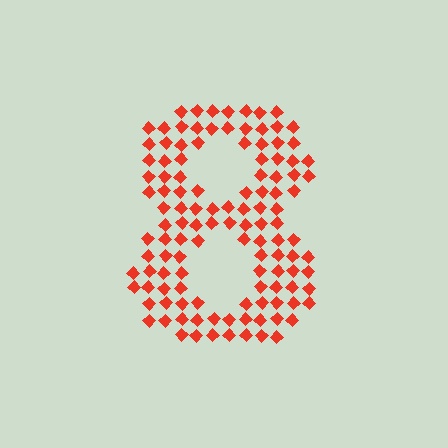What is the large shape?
The large shape is the digit 8.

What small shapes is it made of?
It is made of small diamonds.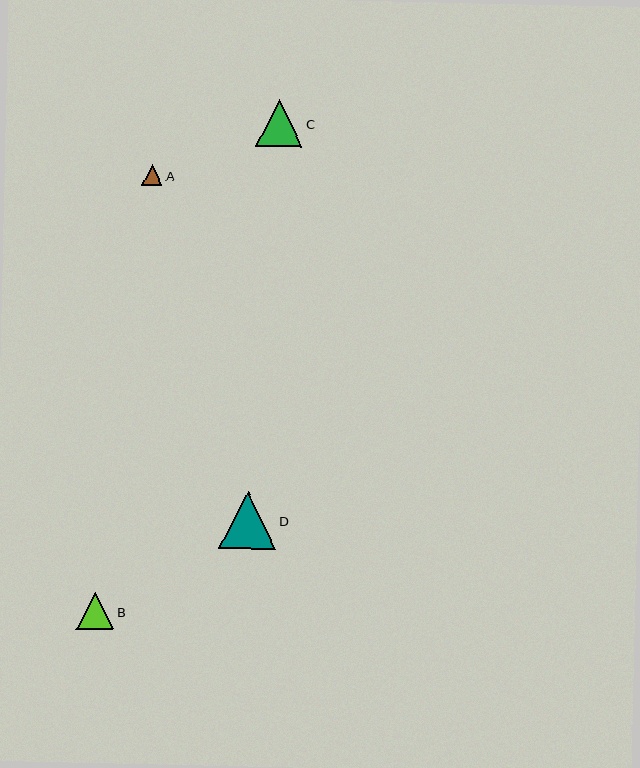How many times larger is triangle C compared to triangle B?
Triangle C is approximately 1.2 times the size of triangle B.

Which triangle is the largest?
Triangle D is the largest with a size of approximately 57 pixels.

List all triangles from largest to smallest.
From largest to smallest: D, C, B, A.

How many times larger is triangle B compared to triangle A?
Triangle B is approximately 1.8 times the size of triangle A.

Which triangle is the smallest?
Triangle A is the smallest with a size of approximately 20 pixels.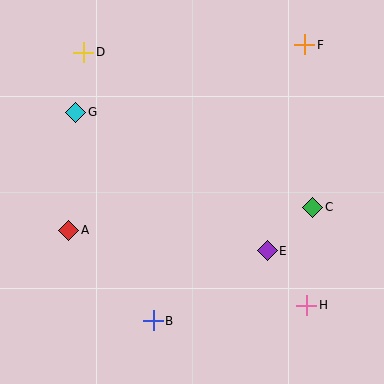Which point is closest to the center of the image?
Point E at (267, 251) is closest to the center.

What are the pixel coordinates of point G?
Point G is at (76, 112).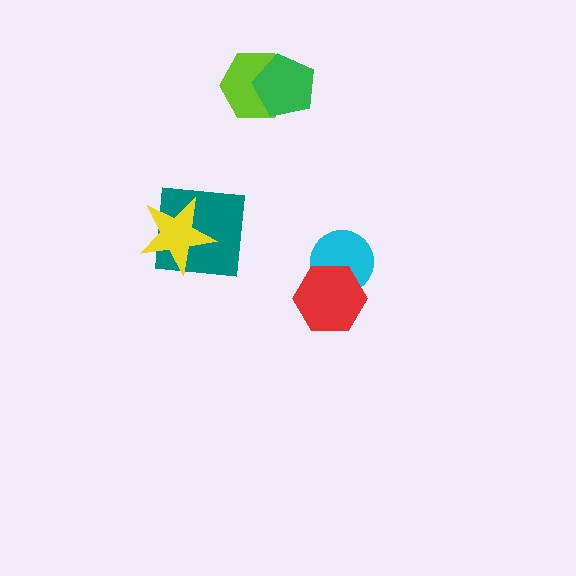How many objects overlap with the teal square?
1 object overlaps with the teal square.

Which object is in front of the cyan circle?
The red hexagon is in front of the cyan circle.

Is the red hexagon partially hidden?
No, no other shape covers it.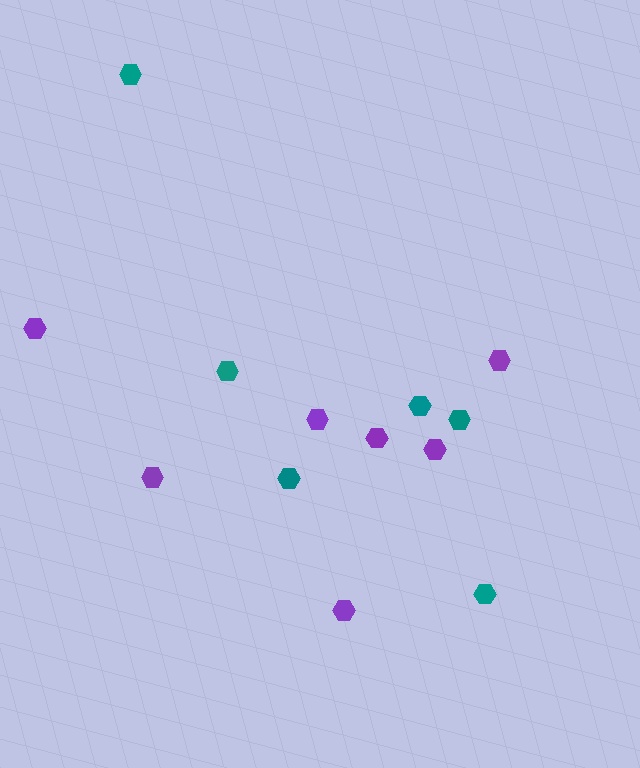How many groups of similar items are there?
There are 2 groups: one group of teal hexagons (6) and one group of purple hexagons (7).